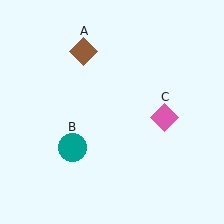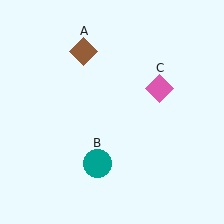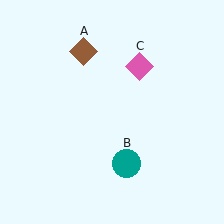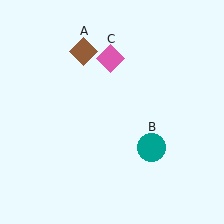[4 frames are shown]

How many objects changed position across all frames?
2 objects changed position: teal circle (object B), pink diamond (object C).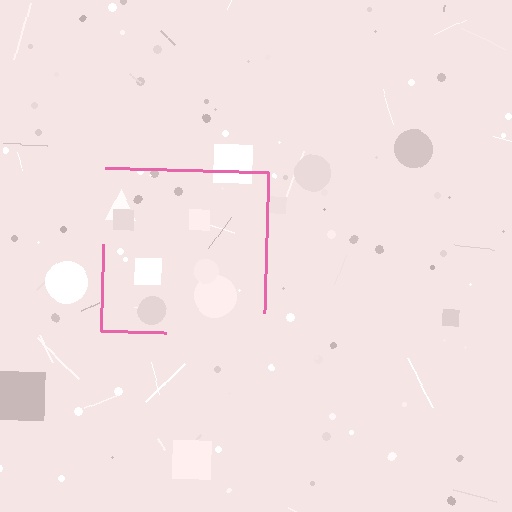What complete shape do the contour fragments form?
The contour fragments form a square.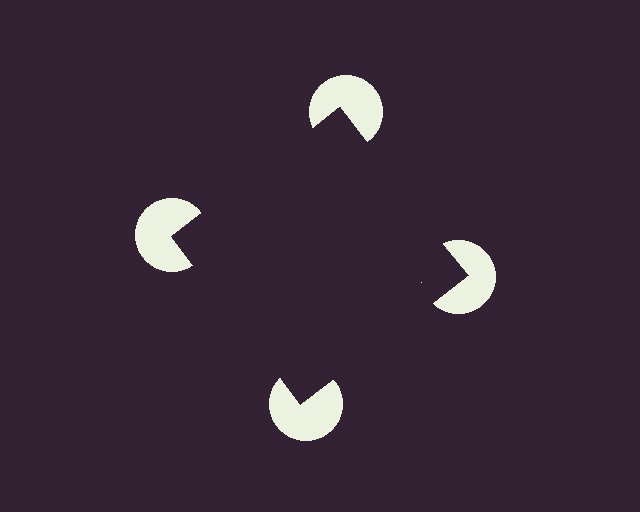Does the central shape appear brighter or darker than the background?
It typically appears slightly darker than the background, even though no actual brightness change is drawn.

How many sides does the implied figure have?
4 sides.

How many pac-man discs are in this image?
There are 4 — one at each vertex of the illusory square.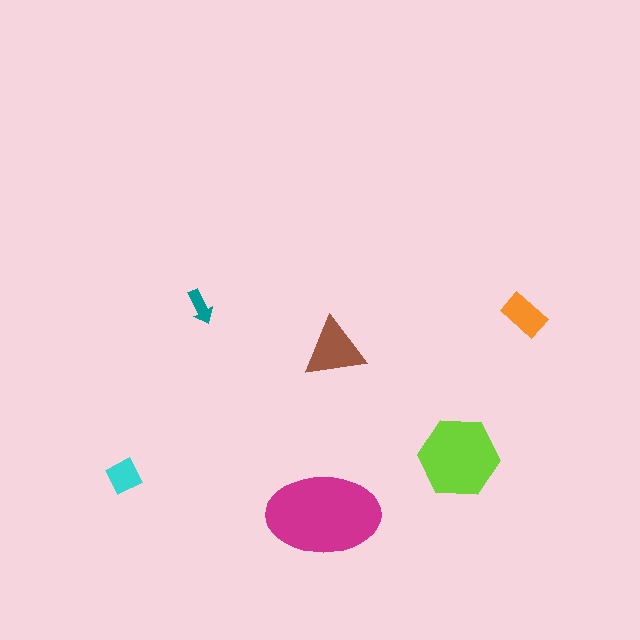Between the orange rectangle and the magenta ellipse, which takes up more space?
The magenta ellipse.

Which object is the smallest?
The teal arrow.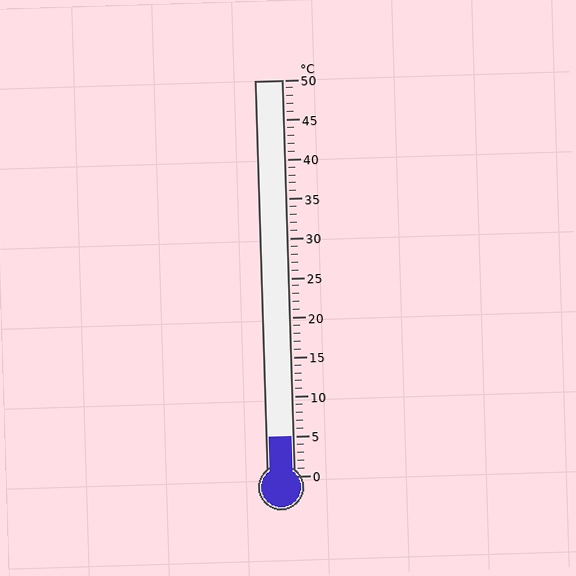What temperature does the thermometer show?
The thermometer shows approximately 5°C.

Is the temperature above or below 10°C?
The temperature is below 10°C.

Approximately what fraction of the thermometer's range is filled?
The thermometer is filled to approximately 10% of its range.